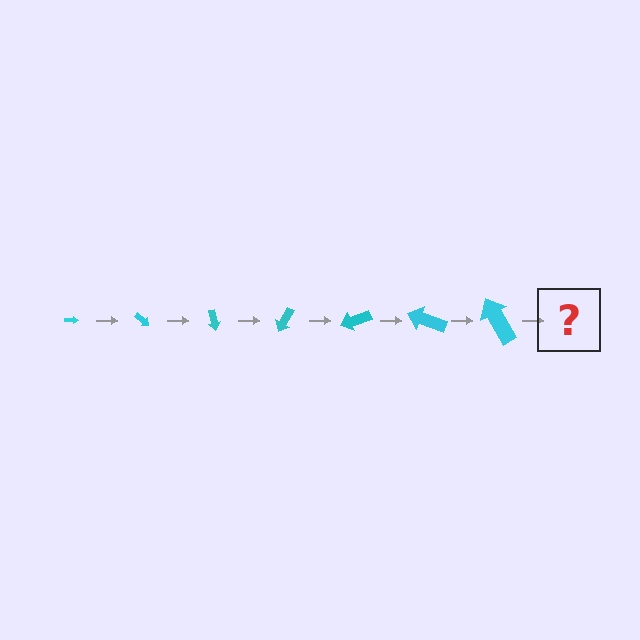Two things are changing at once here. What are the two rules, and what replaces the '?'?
The two rules are that the arrow grows larger each step and it rotates 40 degrees each step. The '?' should be an arrow, larger than the previous one and rotated 280 degrees from the start.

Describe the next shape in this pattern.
It should be an arrow, larger than the previous one and rotated 280 degrees from the start.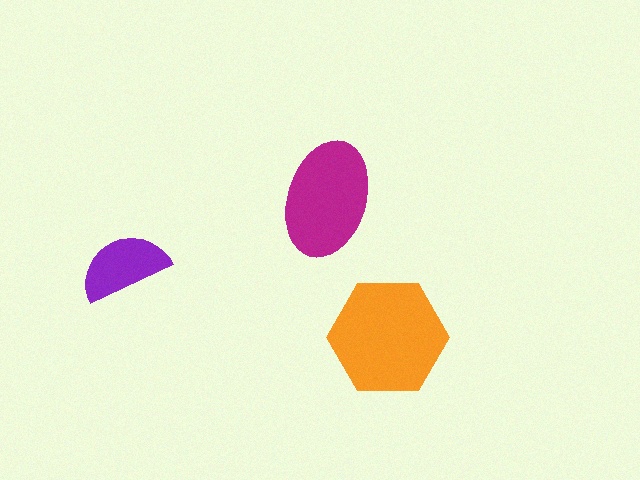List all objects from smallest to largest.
The purple semicircle, the magenta ellipse, the orange hexagon.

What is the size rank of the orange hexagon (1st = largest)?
1st.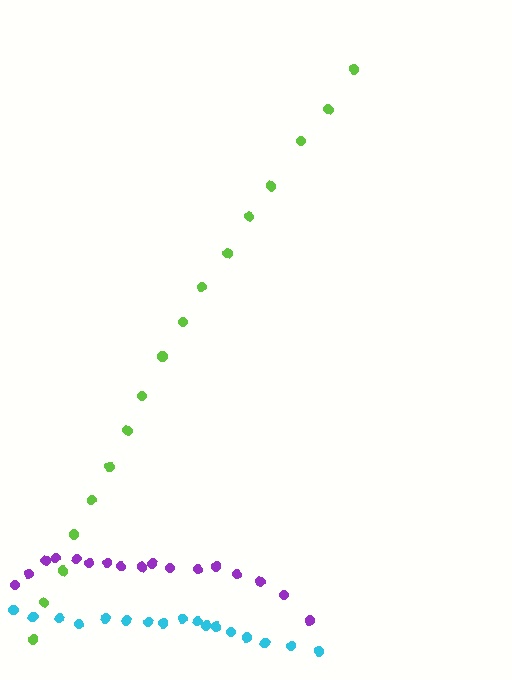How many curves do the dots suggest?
There are 3 distinct paths.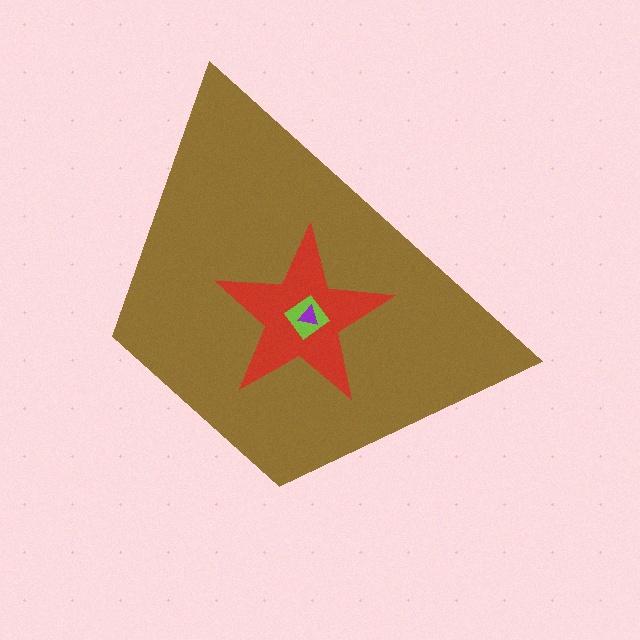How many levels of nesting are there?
4.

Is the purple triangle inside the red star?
Yes.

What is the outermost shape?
The brown trapezoid.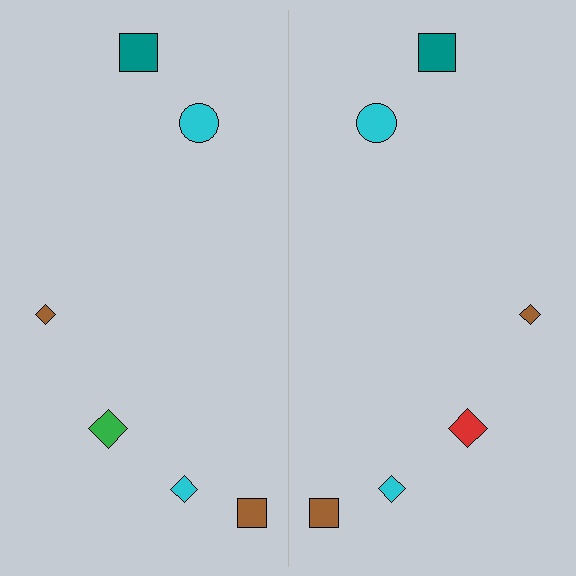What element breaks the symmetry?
The red diamond on the right side breaks the symmetry — its mirror counterpart is green.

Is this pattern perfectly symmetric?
No, the pattern is not perfectly symmetric. The red diamond on the right side breaks the symmetry — its mirror counterpart is green.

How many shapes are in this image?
There are 12 shapes in this image.